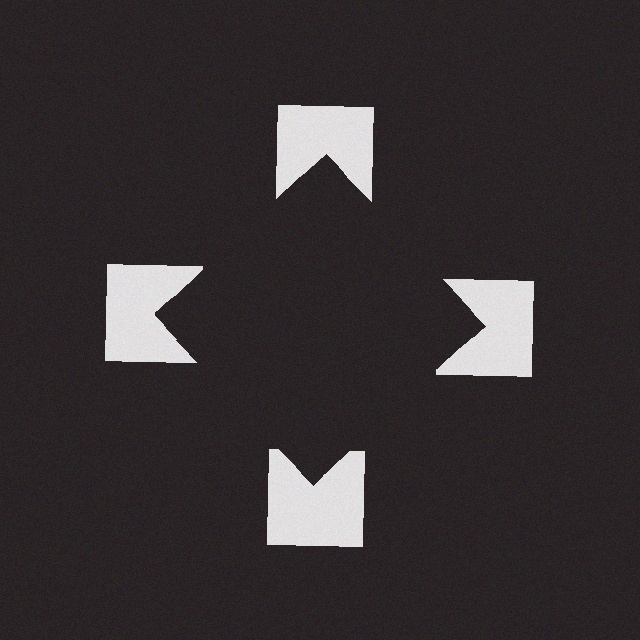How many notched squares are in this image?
There are 4 — one at each vertex of the illusory square.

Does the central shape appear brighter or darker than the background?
It typically appears slightly darker than the background, even though no actual brightness change is drawn.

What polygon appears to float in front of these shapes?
An illusory square — its edges are inferred from the aligned wedge cuts in the notched squares, not physically drawn.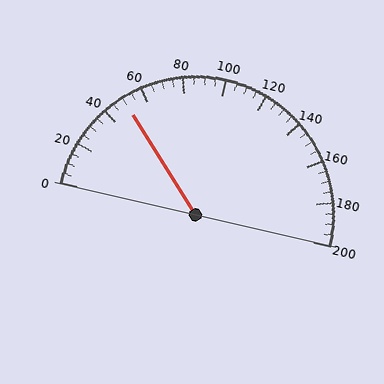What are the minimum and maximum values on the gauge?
The gauge ranges from 0 to 200.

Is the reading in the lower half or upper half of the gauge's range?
The reading is in the lower half of the range (0 to 200).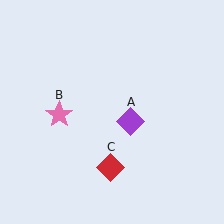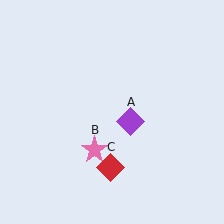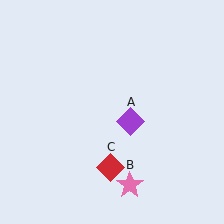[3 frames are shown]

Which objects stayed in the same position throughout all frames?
Purple diamond (object A) and red diamond (object C) remained stationary.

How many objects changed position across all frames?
1 object changed position: pink star (object B).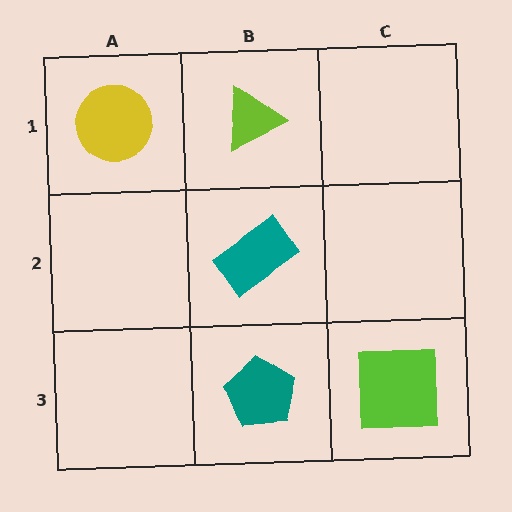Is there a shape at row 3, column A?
No, that cell is empty.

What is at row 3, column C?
A lime square.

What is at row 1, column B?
A lime triangle.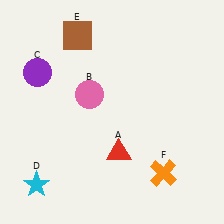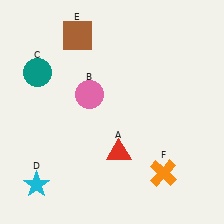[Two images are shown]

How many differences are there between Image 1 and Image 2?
There is 1 difference between the two images.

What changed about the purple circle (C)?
In Image 1, C is purple. In Image 2, it changed to teal.